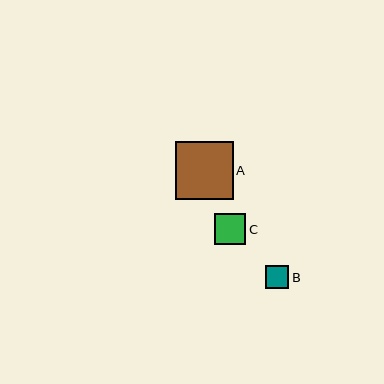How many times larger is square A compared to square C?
Square A is approximately 1.8 times the size of square C.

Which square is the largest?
Square A is the largest with a size of approximately 58 pixels.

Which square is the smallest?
Square B is the smallest with a size of approximately 23 pixels.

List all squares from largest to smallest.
From largest to smallest: A, C, B.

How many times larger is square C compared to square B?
Square C is approximately 1.4 times the size of square B.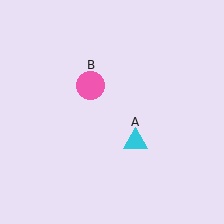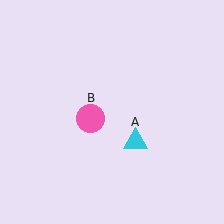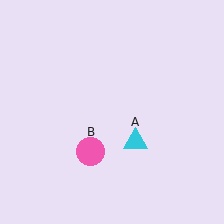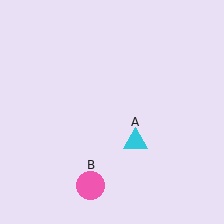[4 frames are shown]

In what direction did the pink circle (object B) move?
The pink circle (object B) moved down.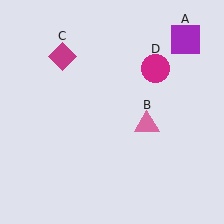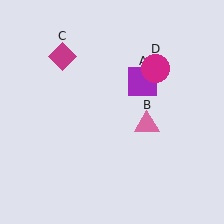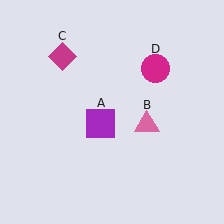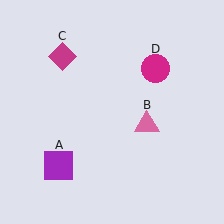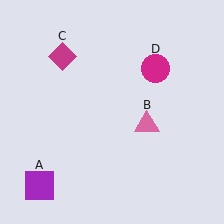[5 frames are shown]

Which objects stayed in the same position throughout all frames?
Pink triangle (object B) and magenta diamond (object C) and magenta circle (object D) remained stationary.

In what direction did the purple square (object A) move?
The purple square (object A) moved down and to the left.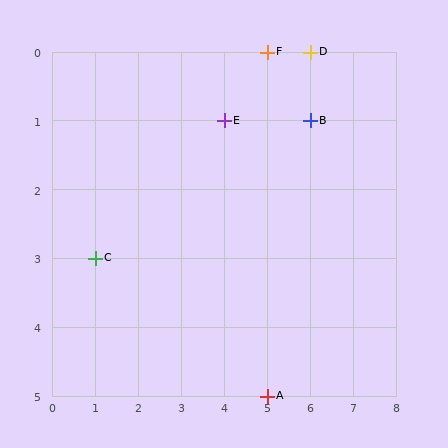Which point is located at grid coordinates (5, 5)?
Point A is at (5, 5).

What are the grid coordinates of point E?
Point E is at grid coordinates (4, 1).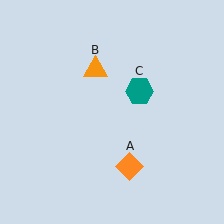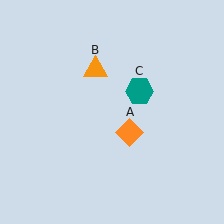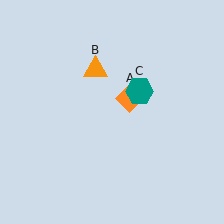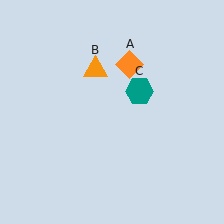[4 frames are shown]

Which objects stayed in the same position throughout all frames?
Orange triangle (object B) and teal hexagon (object C) remained stationary.